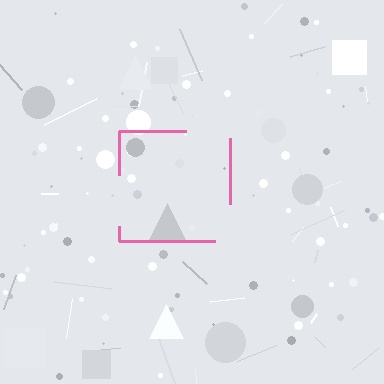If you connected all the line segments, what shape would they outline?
They would outline a square.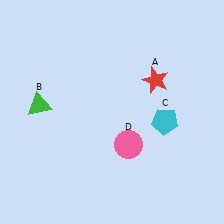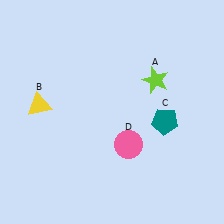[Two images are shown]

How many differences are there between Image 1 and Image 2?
There are 3 differences between the two images.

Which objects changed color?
A changed from red to lime. B changed from green to yellow. C changed from cyan to teal.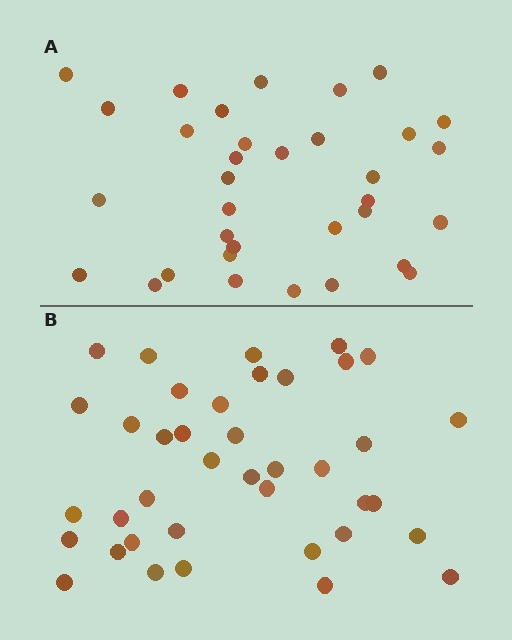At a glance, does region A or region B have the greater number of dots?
Region B (the bottom region) has more dots.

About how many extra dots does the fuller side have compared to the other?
Region B has about 5 more dots than region A.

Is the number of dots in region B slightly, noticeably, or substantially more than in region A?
Region B has only slightly more — the two regions are fairly close. The ratio is roughly 1.1 to 1.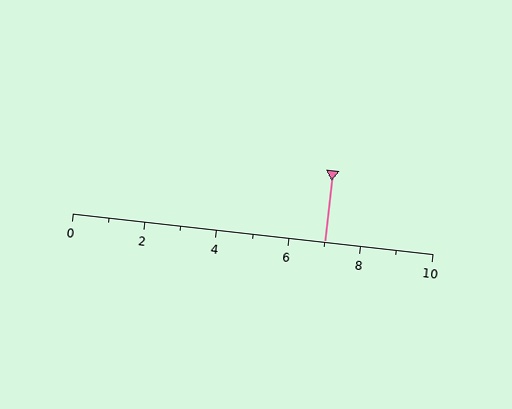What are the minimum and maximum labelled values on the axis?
The axis runs from 0 to 10.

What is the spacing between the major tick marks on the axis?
The major ticks are spaced 2 apart.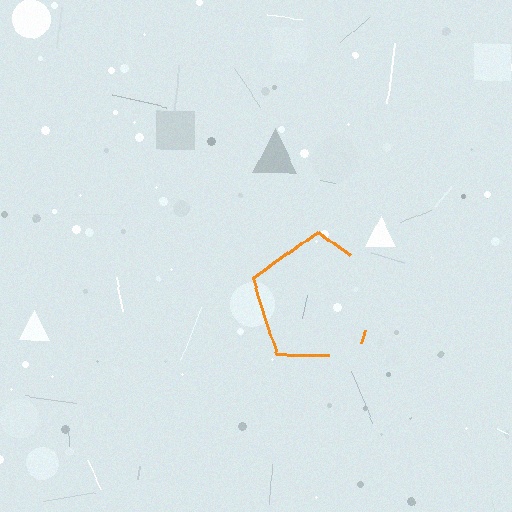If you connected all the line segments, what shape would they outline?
They would outline a pentagon.